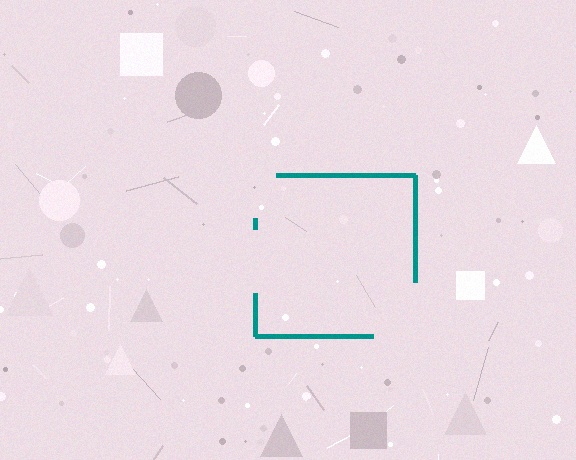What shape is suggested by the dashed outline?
The dashed outline suggests a square.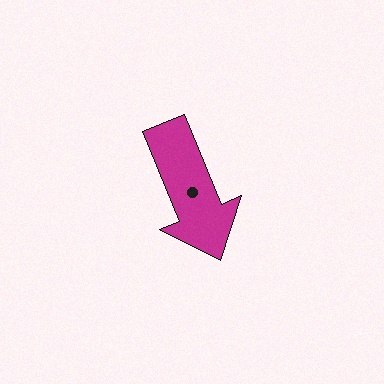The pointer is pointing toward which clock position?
Roughly 5 o'clock.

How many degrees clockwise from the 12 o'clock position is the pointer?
Approximately 157 degrees.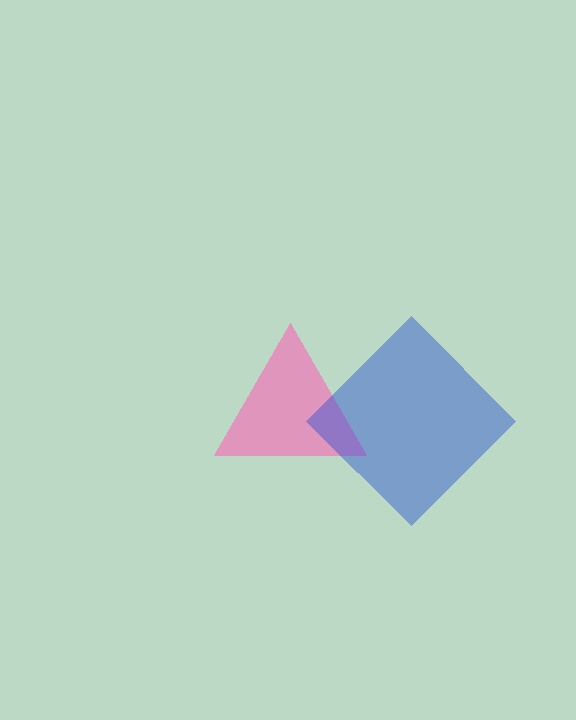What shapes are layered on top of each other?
The layered shapes are: a pink triangle, a blue diamond.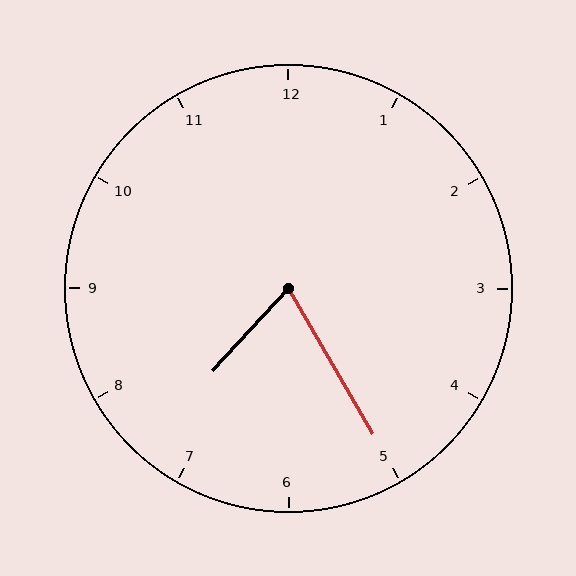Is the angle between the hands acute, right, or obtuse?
It is acute.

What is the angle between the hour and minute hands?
Approximately 72 degrees.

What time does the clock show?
7:25.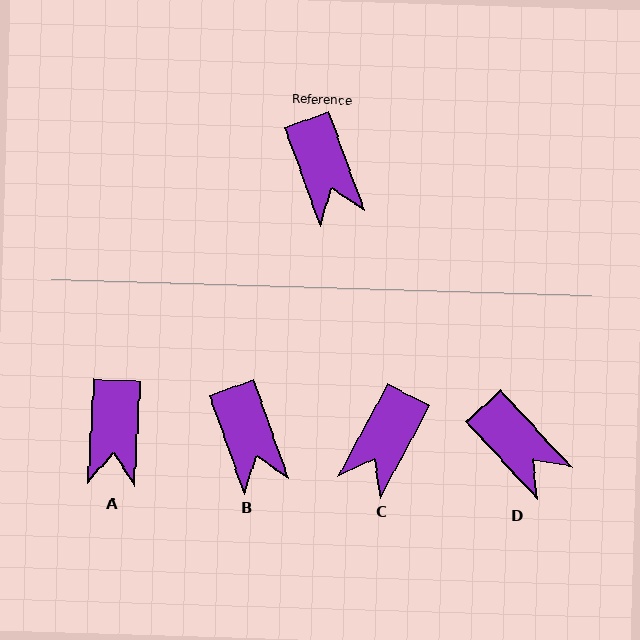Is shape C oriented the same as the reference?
No, it is off by about 48 degrees.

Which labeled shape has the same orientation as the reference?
B.